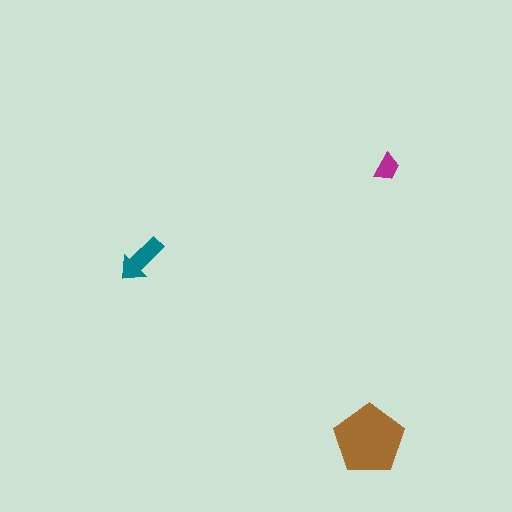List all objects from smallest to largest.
The magenta trapezoid, the teal arrow, the brown pentagon.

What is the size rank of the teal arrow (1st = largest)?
2nd.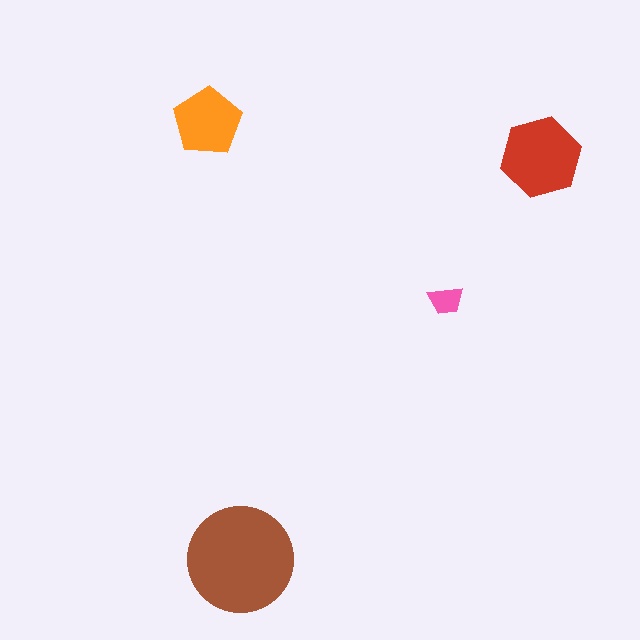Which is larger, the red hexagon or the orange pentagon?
The red hexagon.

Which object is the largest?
The brown circle.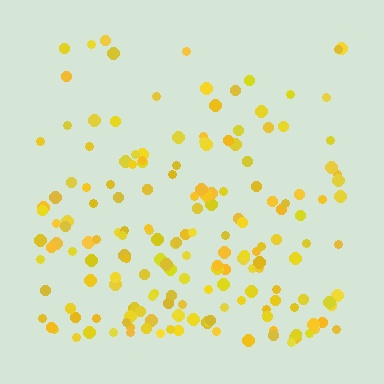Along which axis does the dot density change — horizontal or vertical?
Vertical.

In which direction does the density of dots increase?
From top to bottom, with the bottom side densest.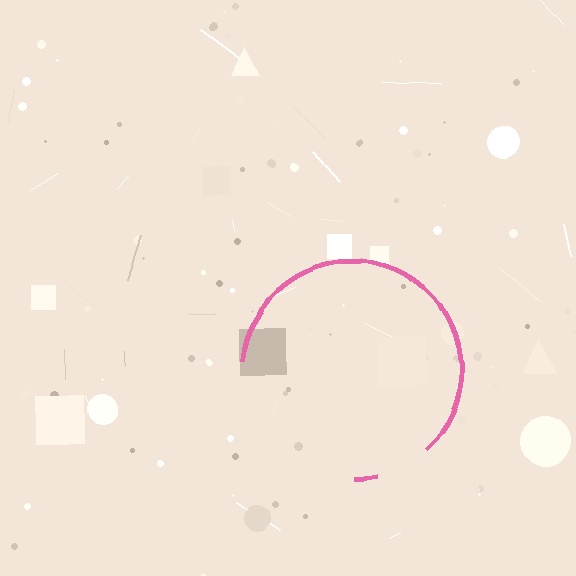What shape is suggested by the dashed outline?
The dashed outline suggests a circle.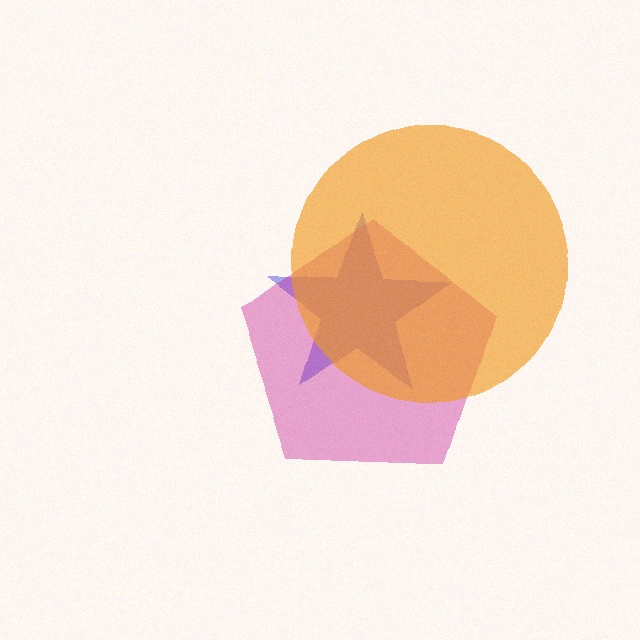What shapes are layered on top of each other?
The layered shapes are: a blue star, a magenta pentagon, an orange circle.